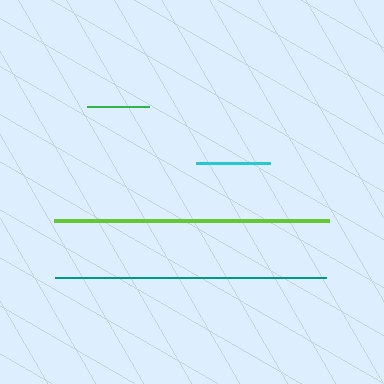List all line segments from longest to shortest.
From longest to shortest: lime, teal, cyan, green.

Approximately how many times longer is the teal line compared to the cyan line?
The teal line is approximately 3.7 times the length of the cyan line.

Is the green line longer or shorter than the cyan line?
The cyan line is longer than the green line.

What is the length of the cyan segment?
The cyan segment is approximately 74 pixels long.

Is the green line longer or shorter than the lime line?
The lime line is longer than the green line.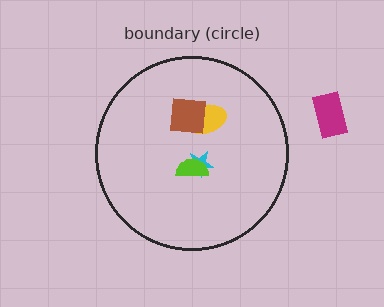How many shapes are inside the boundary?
4 inside, 1 outside.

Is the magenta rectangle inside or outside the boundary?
Outside.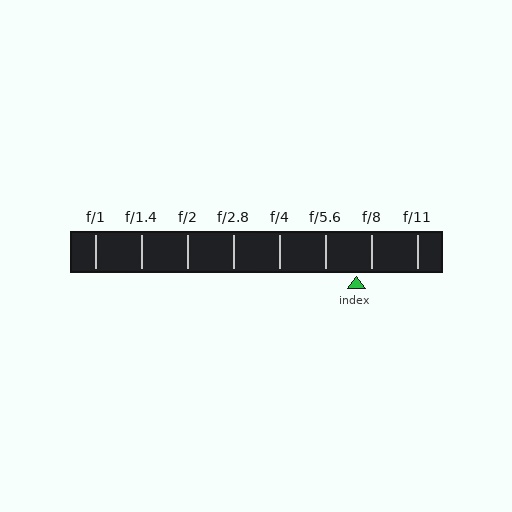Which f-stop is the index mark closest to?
The index mark is closest to f/8.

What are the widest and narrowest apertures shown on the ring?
The widest aperture shown is f/1 and the narrowest is f/11.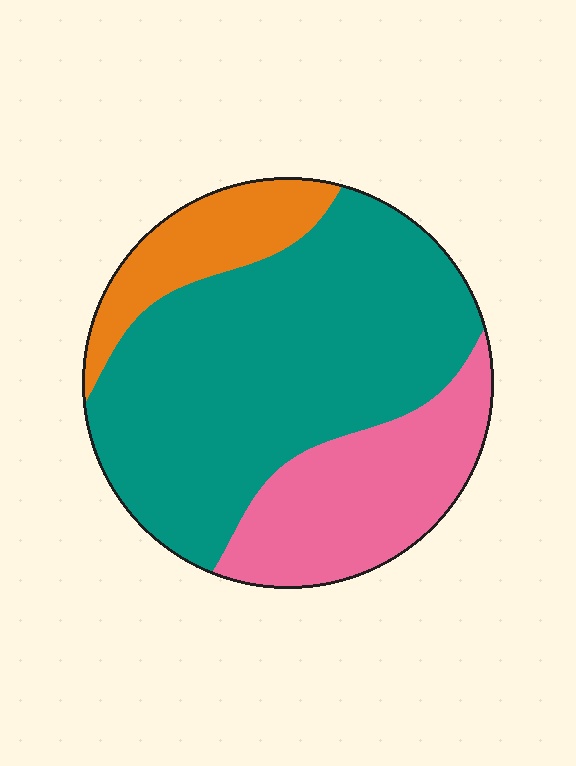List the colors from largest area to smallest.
From largest to smallest: teal, pink, orange.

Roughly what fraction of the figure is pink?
Pink takes up less than a quarter of the figure.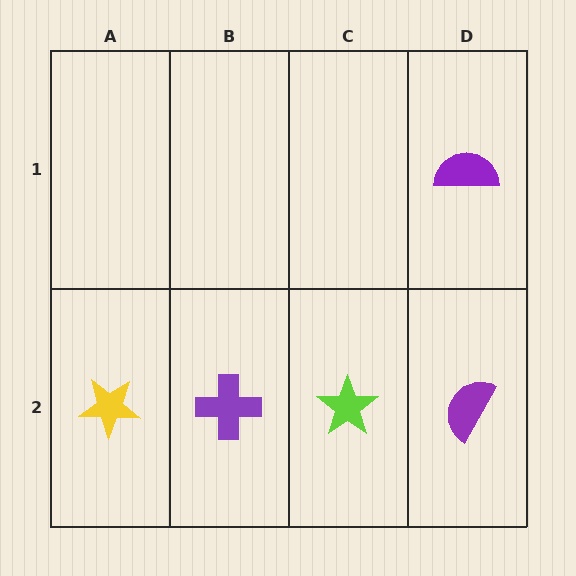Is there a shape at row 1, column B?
No, that cell is empty.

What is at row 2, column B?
A purple cross.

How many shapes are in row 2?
4 shapes.